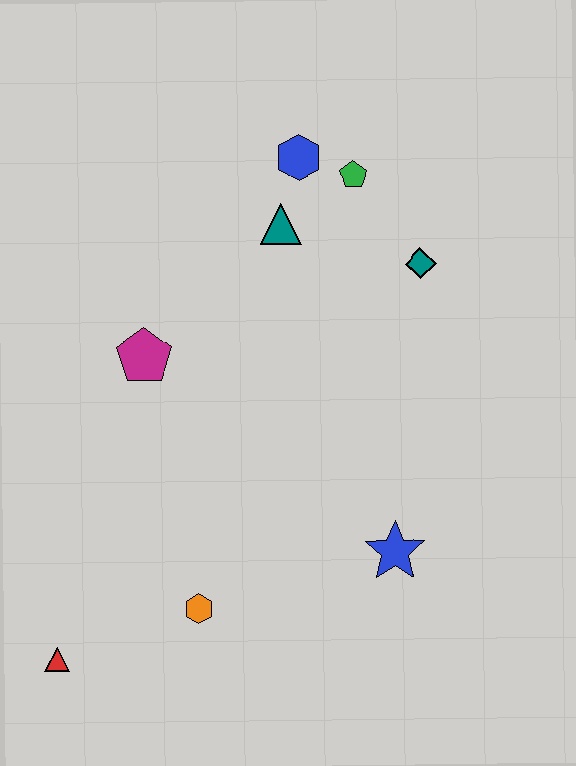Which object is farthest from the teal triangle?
The red triangle is farthest from the teal triangle.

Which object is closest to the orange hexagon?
The red triangle is closest to the orange hexagon.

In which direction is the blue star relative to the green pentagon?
The blue star is below the green pentagon.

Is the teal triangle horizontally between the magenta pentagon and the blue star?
Yes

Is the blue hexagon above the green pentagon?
Yes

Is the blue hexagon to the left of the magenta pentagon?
No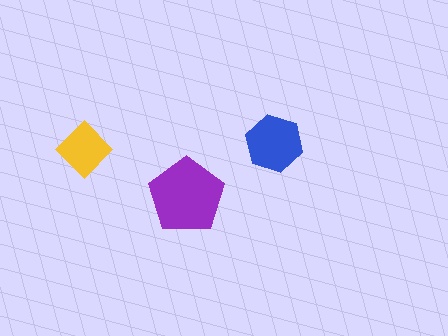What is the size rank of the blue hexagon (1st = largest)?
2nd.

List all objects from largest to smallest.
The purple pentagon, the blue hexagon, the yellow diamond.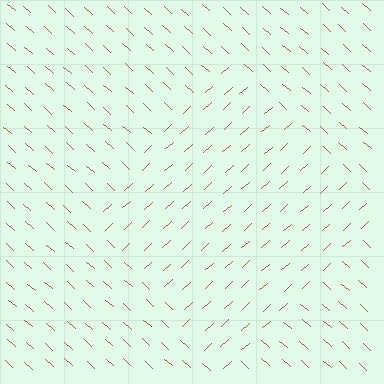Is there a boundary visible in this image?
Yes, there is a texture boundary formed by a change in line orientation.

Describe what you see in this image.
The image is filled with small brown line segments. A diamond region in the image has lines oriented differently from the surrounding lines, creating a visible texture boundary.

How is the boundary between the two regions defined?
The boundary is defined purely by a change in line orientation (approximately 84 degrees difference). All lines are the same color and thickness.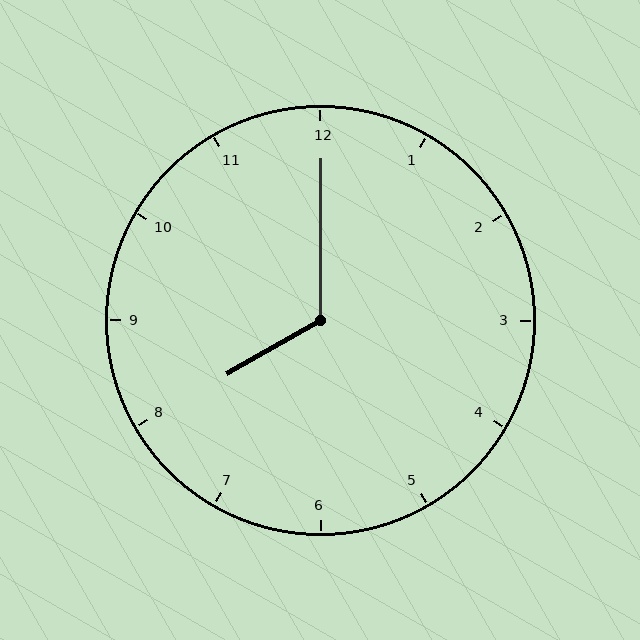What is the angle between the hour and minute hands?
Approximately 120 degrees.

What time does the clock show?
8:00.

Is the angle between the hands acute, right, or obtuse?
It is obtuse.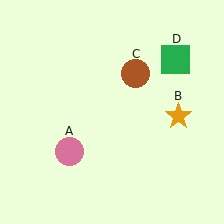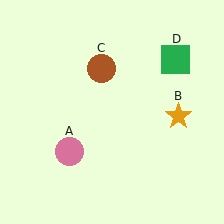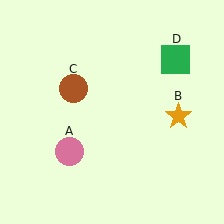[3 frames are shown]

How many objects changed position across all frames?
1 object changed position: brown circle (object C).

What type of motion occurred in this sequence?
The brown circle (object C) rotated counterclockwise around the center of the scene.